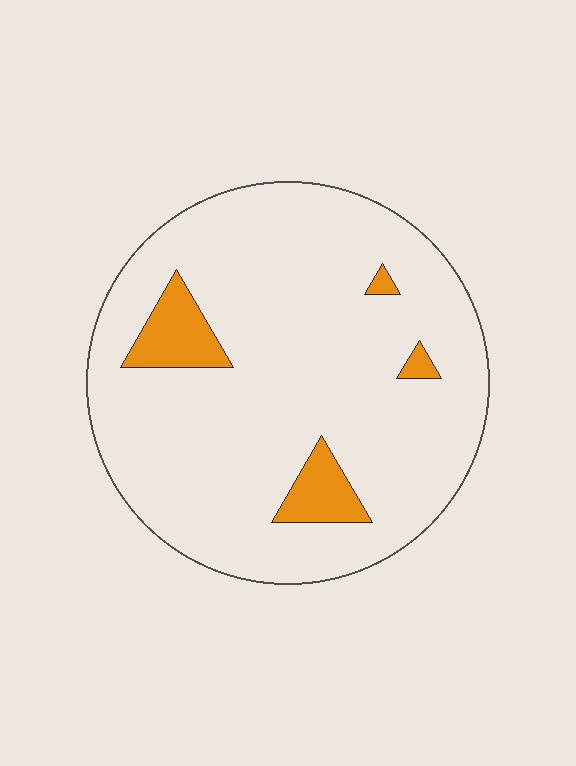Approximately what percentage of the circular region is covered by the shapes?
Approximately 10%.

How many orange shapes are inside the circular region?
4.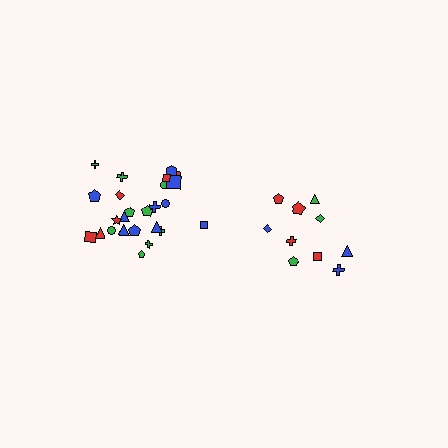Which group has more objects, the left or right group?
The left group.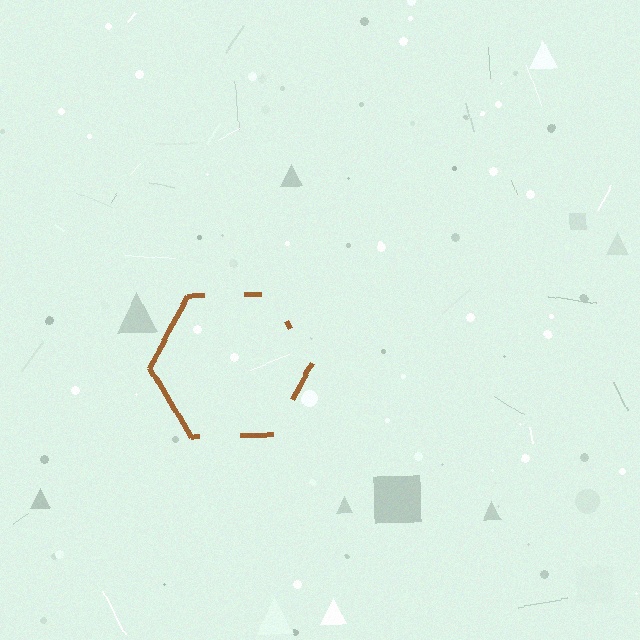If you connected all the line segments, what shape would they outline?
They would outline a hexagon.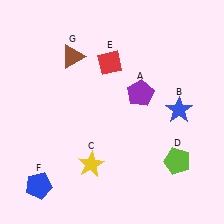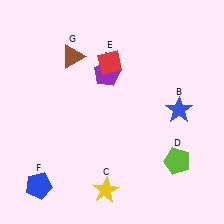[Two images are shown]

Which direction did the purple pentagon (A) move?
The purple pentagon (A) moved left.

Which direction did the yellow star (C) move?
The yellow star (C) moved down.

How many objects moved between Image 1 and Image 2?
2 objects moved between the two images.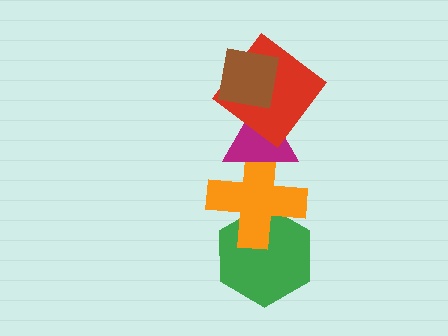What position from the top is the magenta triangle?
The magenta triangle is 3rd from the top.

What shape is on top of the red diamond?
The brown square is on top of the red diamond.